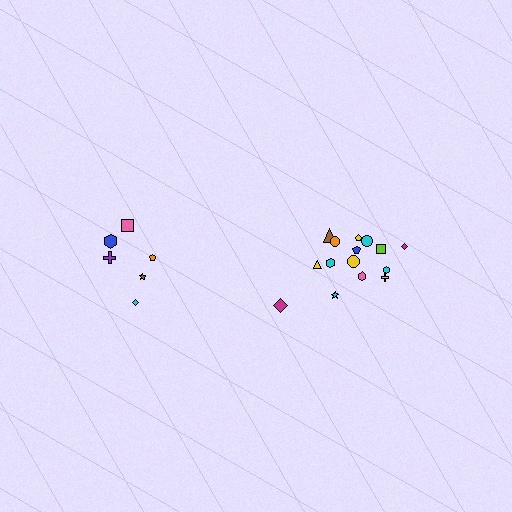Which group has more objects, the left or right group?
The right group.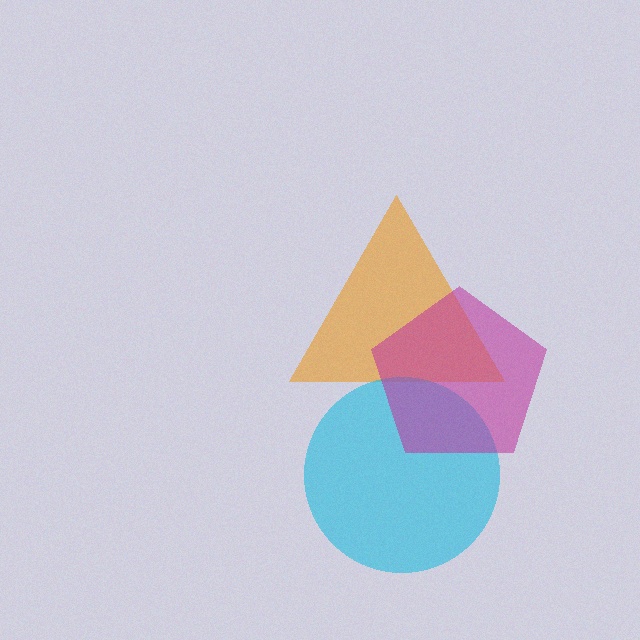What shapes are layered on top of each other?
The layered shapes are: an orange triangle, a cyan circle, a magenta pentagon.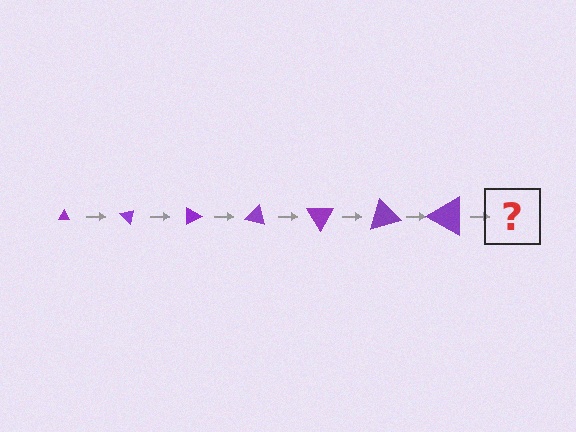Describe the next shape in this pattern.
It should be a triangle, larger than the previous one and rotated 315 degrees from the start.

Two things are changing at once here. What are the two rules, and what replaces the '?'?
The two rules are that the triangle grows larger each step and it rotates 45 degrees each step. The '?' should be a triangle, larger than the previous one and rotated 315 degrees from the start.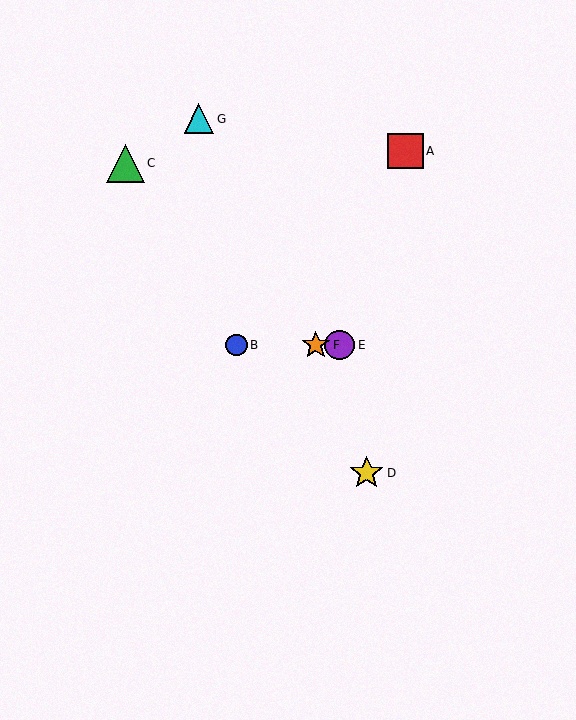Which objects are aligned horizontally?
Objects B, E, F are aligned horizontally.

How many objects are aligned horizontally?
3 objects (B, E, F) are aligned horizontally.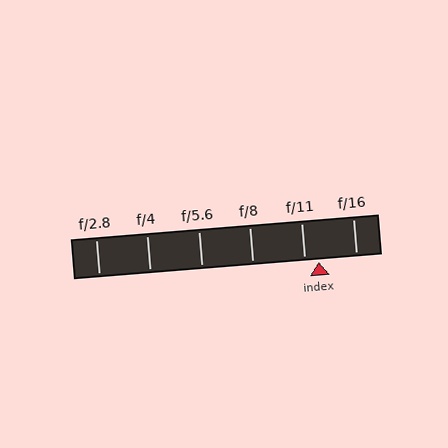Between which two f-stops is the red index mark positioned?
The index mark is between f/11 and f/16.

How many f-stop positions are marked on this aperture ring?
There are 6 f-stop positions marked.